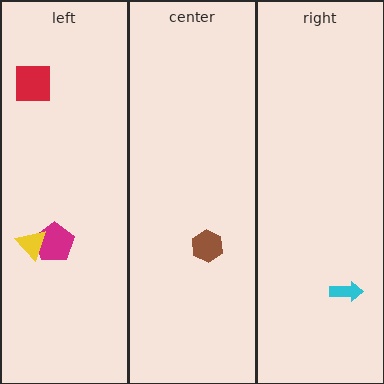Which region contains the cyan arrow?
The right region.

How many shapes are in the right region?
1.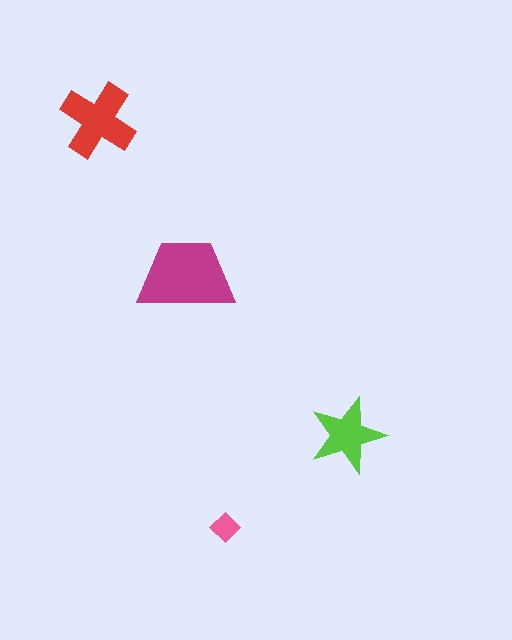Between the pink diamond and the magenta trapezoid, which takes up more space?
The magenta trapezoid.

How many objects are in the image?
There are 4 objects in the image.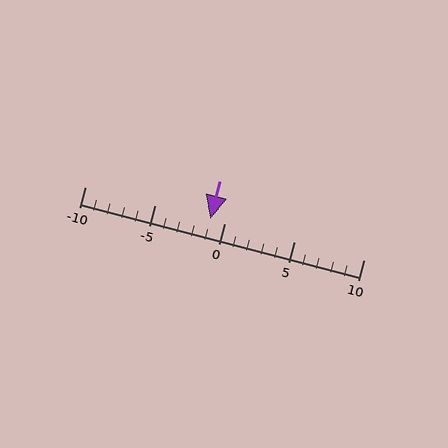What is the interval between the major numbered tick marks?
The major tick marks are spaced 5 units apart.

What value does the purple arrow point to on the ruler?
The purple arrow points to approximately -1.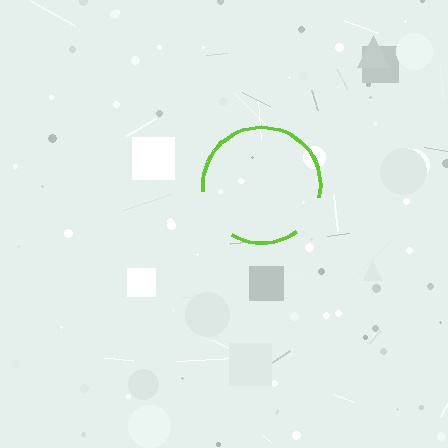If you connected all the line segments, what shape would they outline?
They would outline a circle.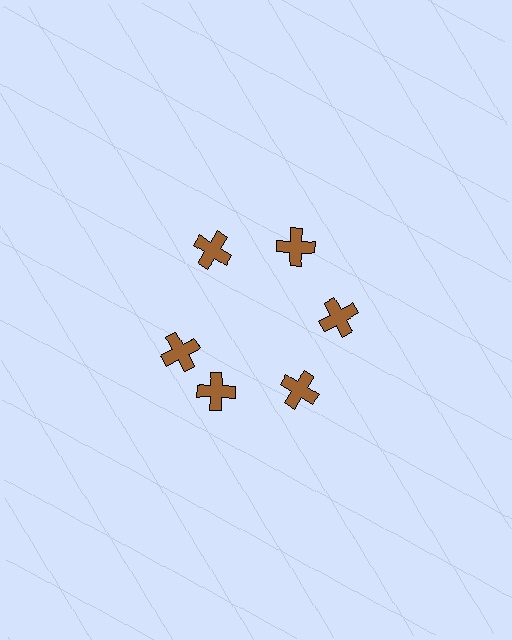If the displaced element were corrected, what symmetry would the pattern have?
It would have 6-fold rotational symmetry — the pattern would map onto itself every 60 degrees.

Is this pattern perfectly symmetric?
No. The 6 brown crosses are arranged in a ring, but one element near the 9 o'clock position is rotated out of alignment along the ring, breaking the 6-fold rotational symmetry.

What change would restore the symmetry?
The symmetry would be restored by rotating it back into even spacing with its neighbors so that all 6 crosses sit at equal angles and equal distance from the center.